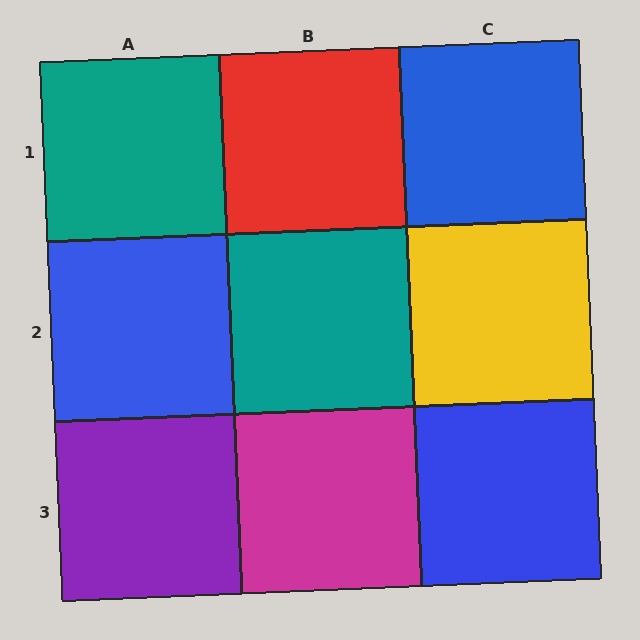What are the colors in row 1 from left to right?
Teal, red, blue.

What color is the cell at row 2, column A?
Blue.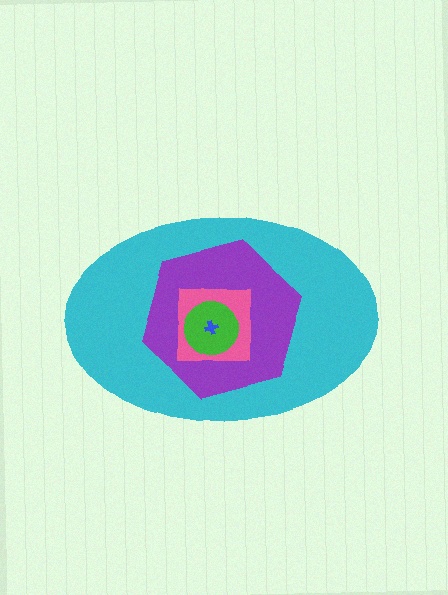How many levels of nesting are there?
5.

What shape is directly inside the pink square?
The green circle.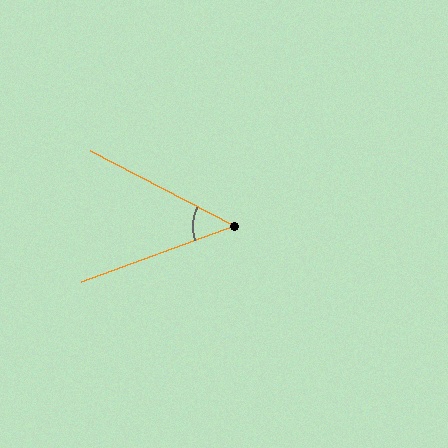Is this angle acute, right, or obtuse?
It is acute.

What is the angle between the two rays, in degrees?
Approximately 48 degrees.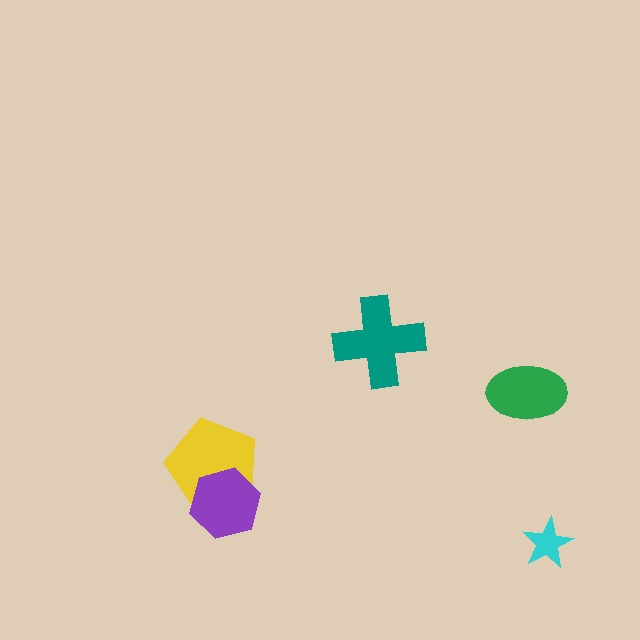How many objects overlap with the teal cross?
0 objects overlap with the teal cross.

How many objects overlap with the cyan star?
0 objects overlap with the cyan star.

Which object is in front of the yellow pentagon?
The purple hexagon is in front of the yellow pentagon.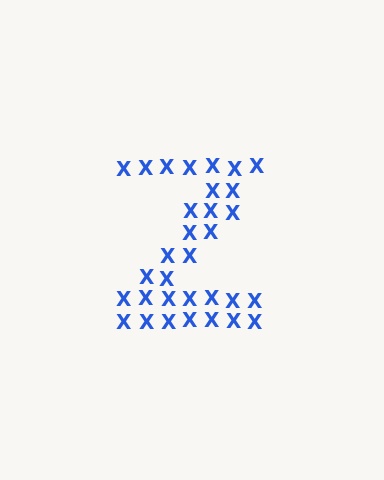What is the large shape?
The large shape is the letter Z.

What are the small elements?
The small elements are letter X's.